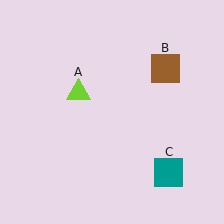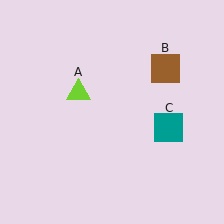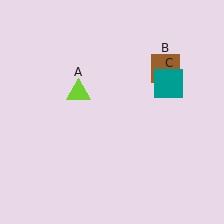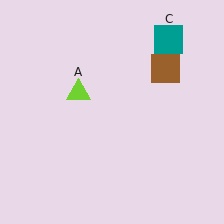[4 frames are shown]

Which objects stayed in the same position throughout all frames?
Lime triangle (object A) and brown square (object B) remained stationary.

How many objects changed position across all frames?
1 object changed position: teal square (object C).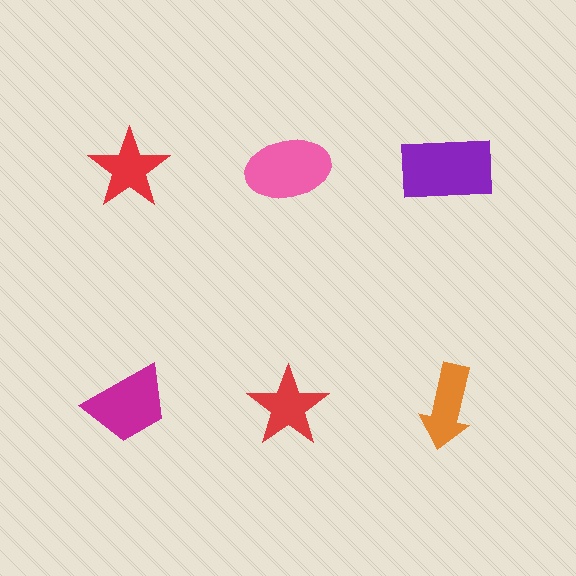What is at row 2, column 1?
A magenta trapezoid.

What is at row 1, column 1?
A red star.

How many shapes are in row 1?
3 shapes.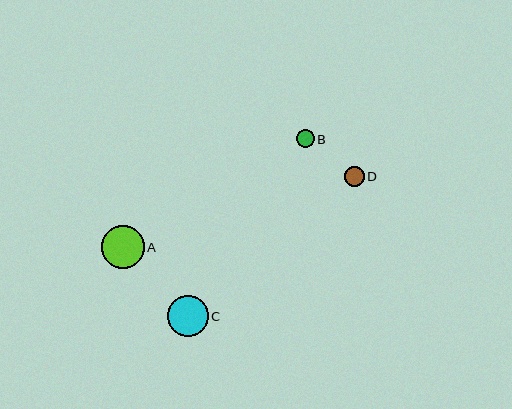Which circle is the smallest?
Circle B is the smallest with a size of approximately 18 pixels.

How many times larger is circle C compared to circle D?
Circle C is approximately 2.1 times the size of circle D.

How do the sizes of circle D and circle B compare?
Circle D and circle B are approximately the same size.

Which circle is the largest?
Circle A is the largest with a size of approximately 43 pixels.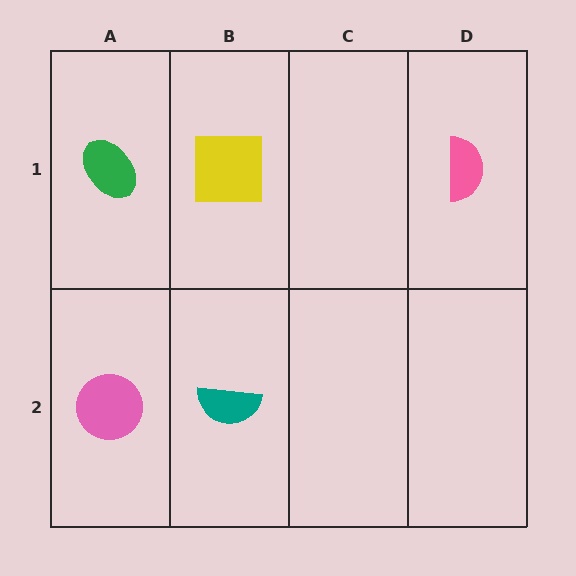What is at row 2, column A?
A pink circle.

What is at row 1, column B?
A yellow square.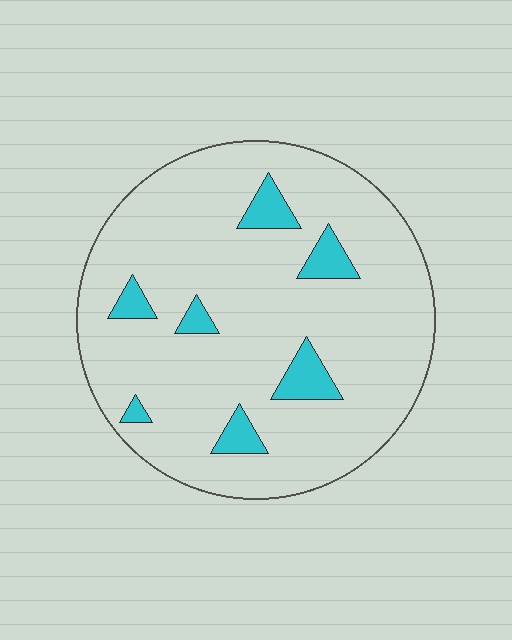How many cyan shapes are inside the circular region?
7.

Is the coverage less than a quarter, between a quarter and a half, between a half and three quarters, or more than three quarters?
Less than a quarter.